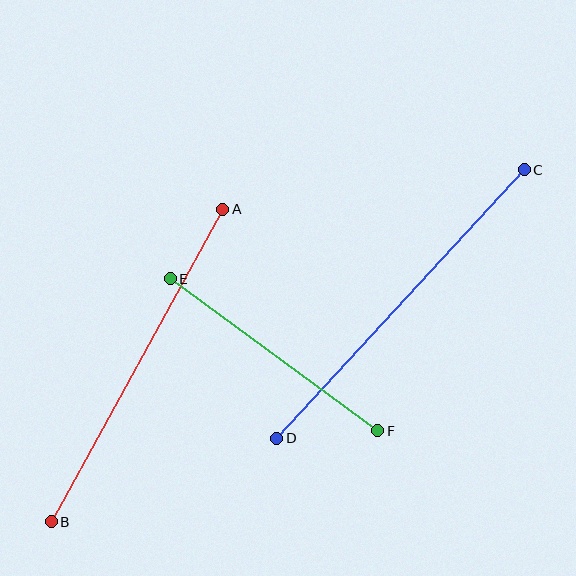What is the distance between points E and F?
The distance is approximately 257 pixels.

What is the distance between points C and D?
The distance is approximately 365 pixels.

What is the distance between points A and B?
The distance is approximately 357 pixels.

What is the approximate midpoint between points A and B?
The midpoint is at approximately (137, 366) pixels.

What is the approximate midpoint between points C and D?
The midpoint is at approximately (401, 304) pixels.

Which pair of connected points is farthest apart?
Points C and D are farthest apart.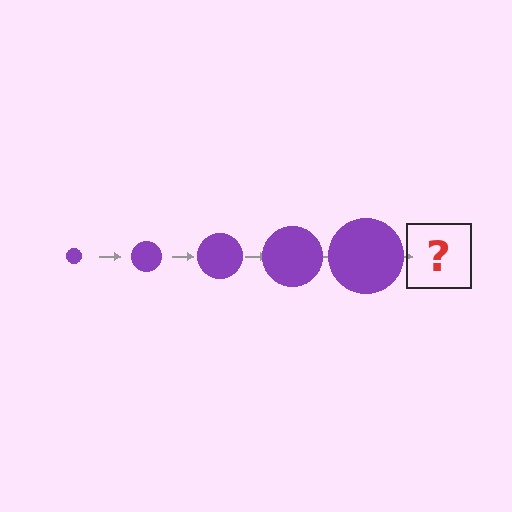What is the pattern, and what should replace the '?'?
The pattern is that the circle gets progressively larger each step. The '?' should be a purple circle, larger than the previous one.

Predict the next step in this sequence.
The next step is a purple circle, larger than the previous one.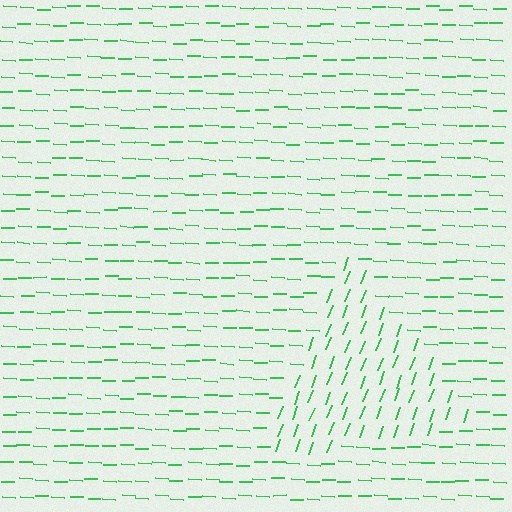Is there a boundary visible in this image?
Yes, there is a texture boundary formed by a change in line orientation.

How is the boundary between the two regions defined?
The boundary is defined purely by a change in line orientation (approximately 72 degrees difference). All lines are the same color and thickness.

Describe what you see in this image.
The image is filled with small green line segments. A triangle region in the image has lines oriented differently from the surrounding lines, creating a visible texture boundary.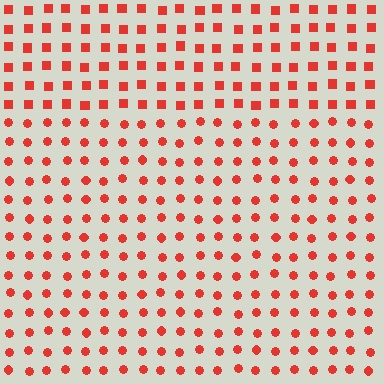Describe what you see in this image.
The image is filled with small red elements arranged in a uniform grid. A rectangle-shaped region contains circles, while the surrounding area contains squares. The boundary is defined purely by the change in element shape.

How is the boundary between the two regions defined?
The boundary is defined by a change in element shape: circles inside vs. squares outside. All elements share the same color and spacing.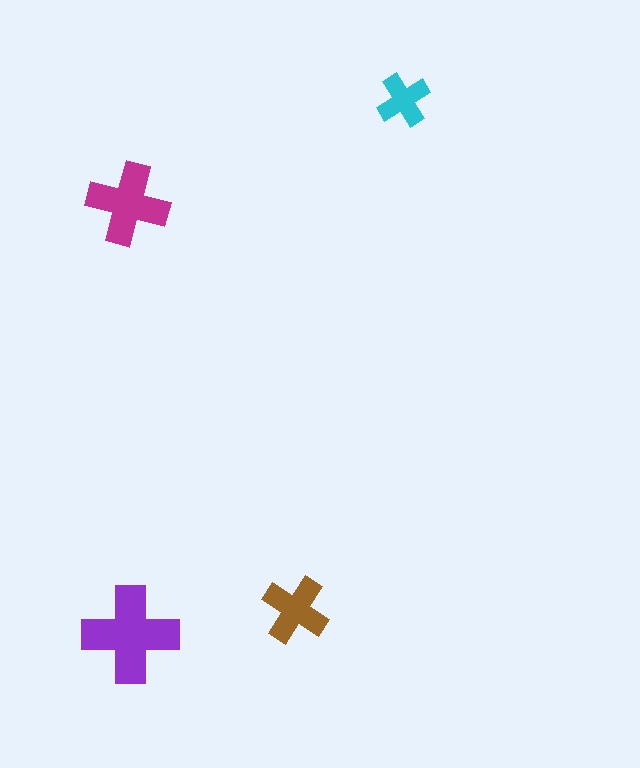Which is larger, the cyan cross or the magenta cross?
The magenta one.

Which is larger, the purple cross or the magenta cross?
The purple one.